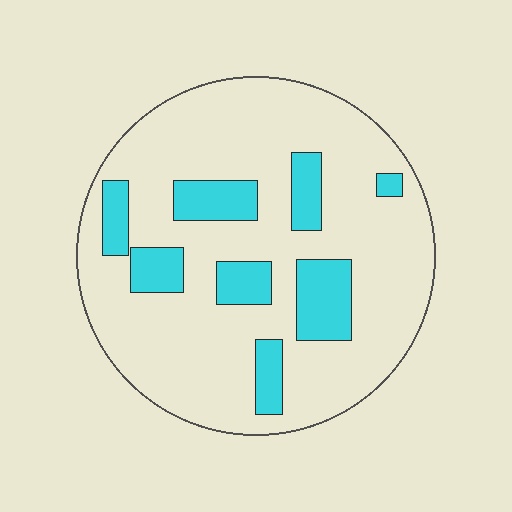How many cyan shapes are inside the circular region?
8.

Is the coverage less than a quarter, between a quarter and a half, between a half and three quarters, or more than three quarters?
Less than a quarter.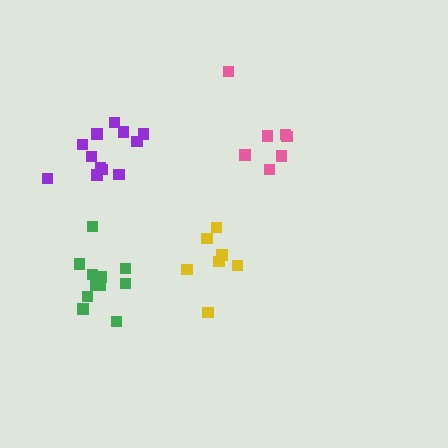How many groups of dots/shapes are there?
There are 4 groups.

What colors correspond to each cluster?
The clusters are colored: pink, green, purple, yellow.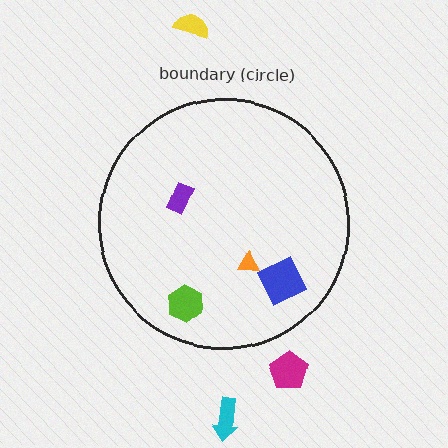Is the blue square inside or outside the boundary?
Inside.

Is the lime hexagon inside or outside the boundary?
Inside.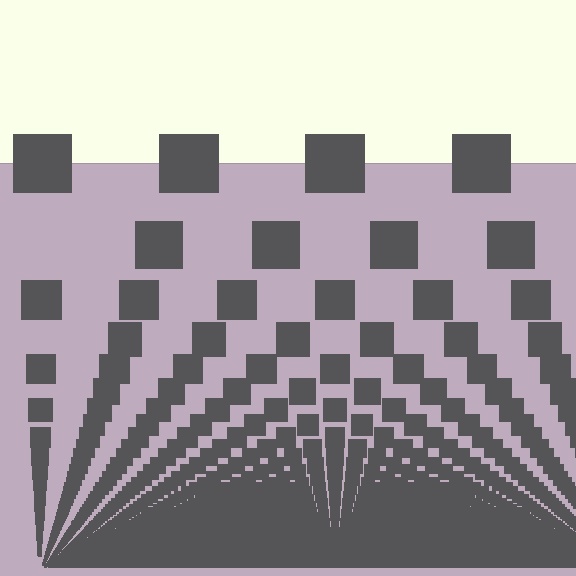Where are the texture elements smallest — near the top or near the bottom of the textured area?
Near the bottom.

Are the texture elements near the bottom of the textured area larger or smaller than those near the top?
Smaller. The gradient is inverted — elements near the bottom are smaller and denser.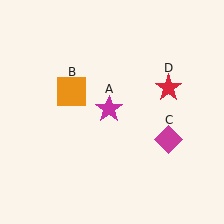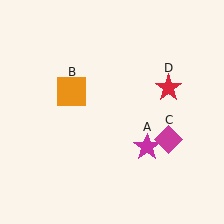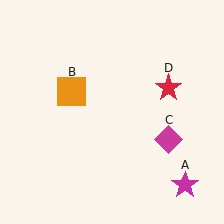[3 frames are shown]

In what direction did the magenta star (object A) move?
The magenta star (object A) moved down and to the right.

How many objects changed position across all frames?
1 object changed position: magenta star (object A).